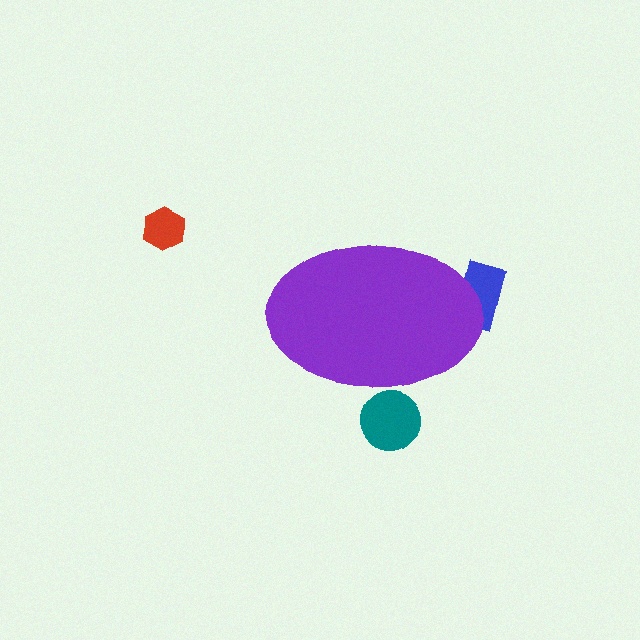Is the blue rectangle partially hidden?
Yes, the blue rectangle is partially hidden behind the purple ellipse.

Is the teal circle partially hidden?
Yes, the teal circle is partially hidden behind the purple ellipse.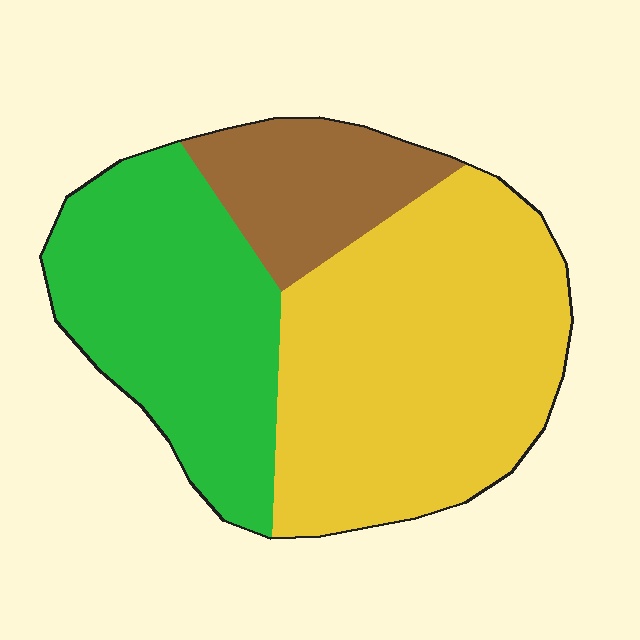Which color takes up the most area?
Yellow, at roughly 50%.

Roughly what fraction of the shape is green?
Green takes up between a third and a half of the shape.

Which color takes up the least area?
Brown, at roughly 15%.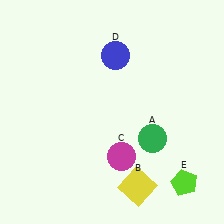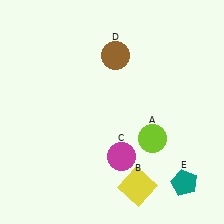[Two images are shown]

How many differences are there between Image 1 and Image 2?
There are 3 differences between the two images.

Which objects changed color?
A changed from green to lime. D changed from blue to brown. E changed from lime to teal.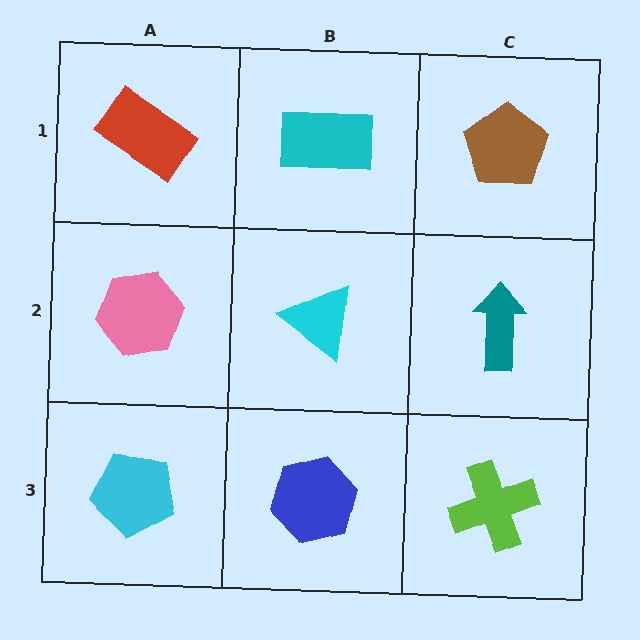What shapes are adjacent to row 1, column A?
A pink hexagon (row 2, column A), a cyan rectangle (row 1, column B).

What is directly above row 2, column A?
A red rectangle.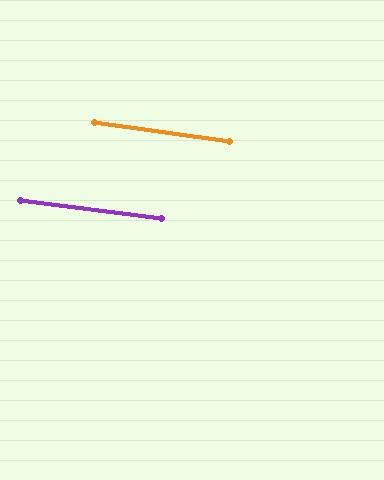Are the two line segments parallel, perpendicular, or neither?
Parallel — their directions differ by only 0.8°.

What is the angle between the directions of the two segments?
Approximately 1 degree.